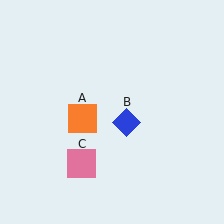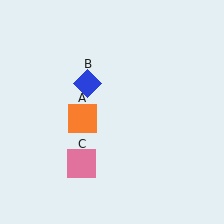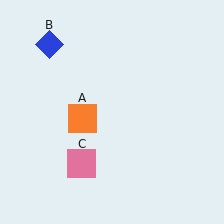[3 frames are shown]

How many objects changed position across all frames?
1 object changed position: blue diamond (object B).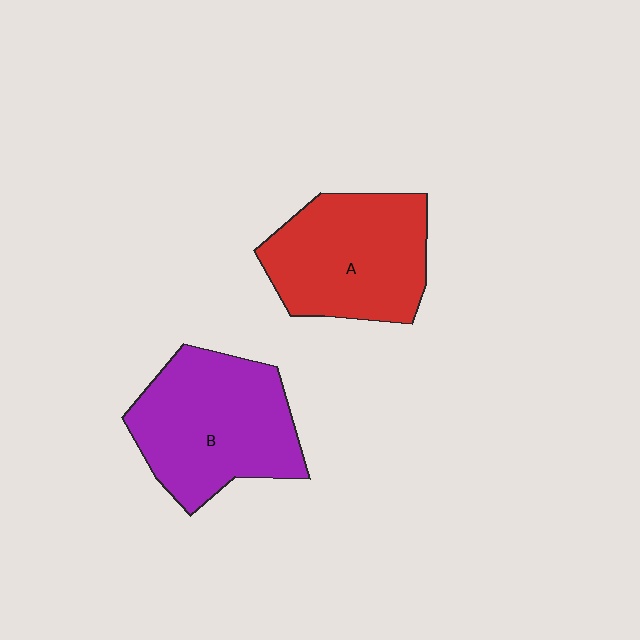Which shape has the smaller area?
Shape A (red).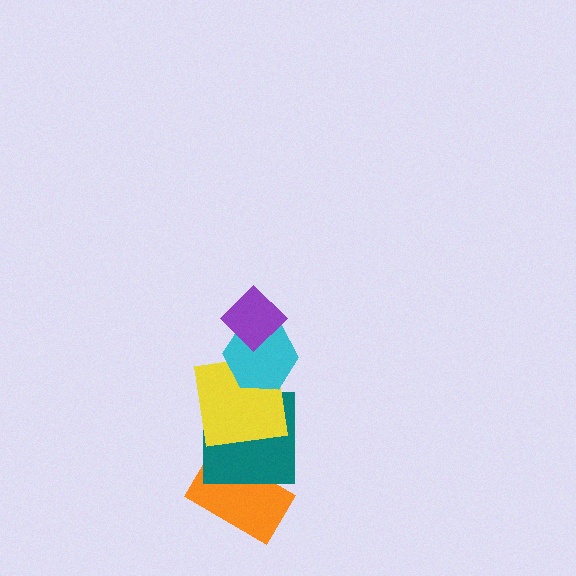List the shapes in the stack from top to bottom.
From top to bottom: the purple diamond, the cyan hexagon, the yellow square, the teal square, the orange rectangle.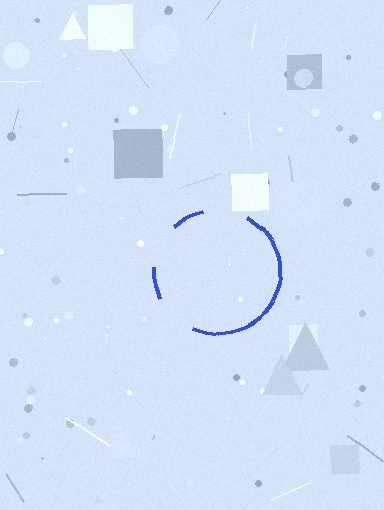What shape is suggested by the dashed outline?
The dashed outline suggests a circle.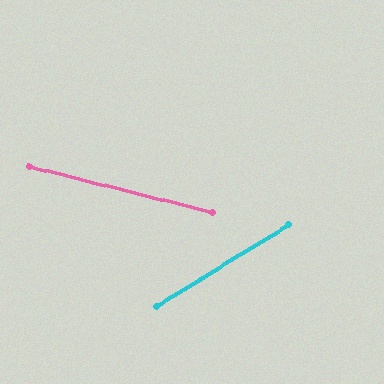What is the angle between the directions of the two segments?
Approximately 46 degrees.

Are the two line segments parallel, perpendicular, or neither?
Neither parallel nor perpendicular — they differ by about 46°.